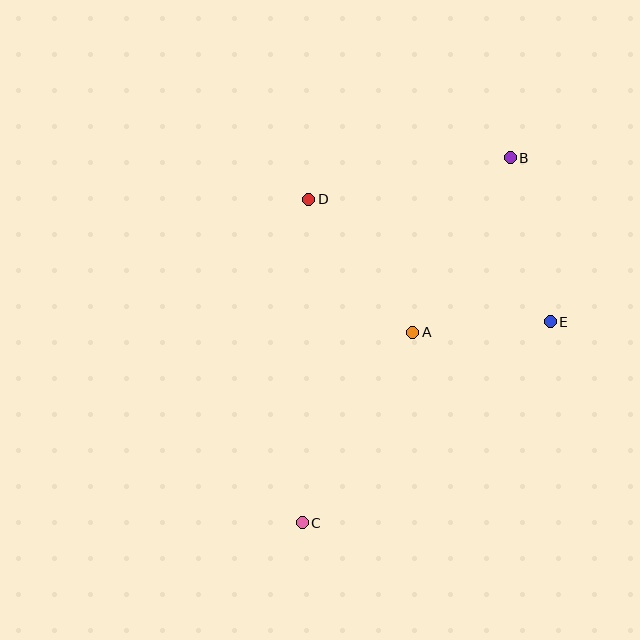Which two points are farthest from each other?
Points B and C are farthest from each other.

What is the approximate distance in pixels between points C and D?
The distance between C and D is approximately 324 pixels.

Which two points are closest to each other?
Points A and E are closest to each other.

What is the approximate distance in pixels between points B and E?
The distance between B and E is approximately 169 pixels.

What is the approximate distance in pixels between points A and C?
The distance between A and C is approximately 220 pixels.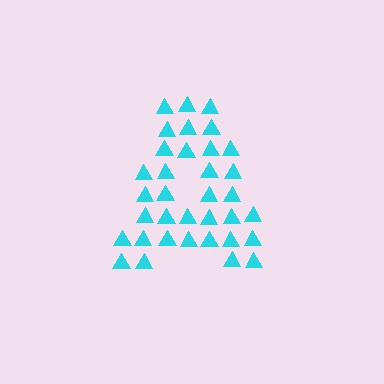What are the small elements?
The small elements are triangles.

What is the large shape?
The large shape is the letter A.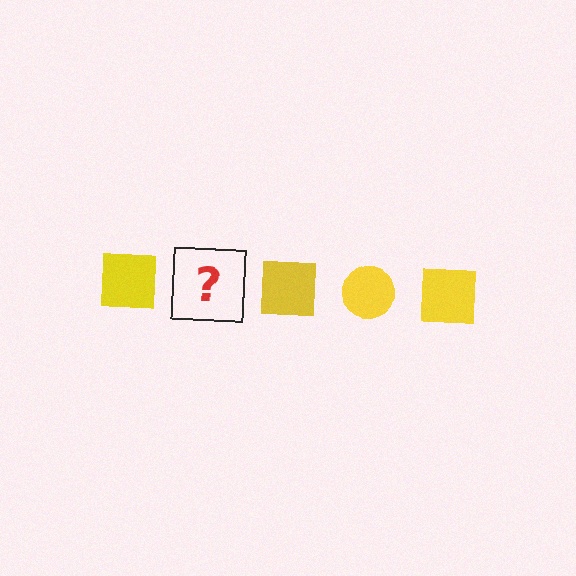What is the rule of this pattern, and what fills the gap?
The rule is that the pattern cycles through square, circle shapes in yellow. The gap should be filled with a yellow circle.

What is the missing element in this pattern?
The missing element is a yellow circle.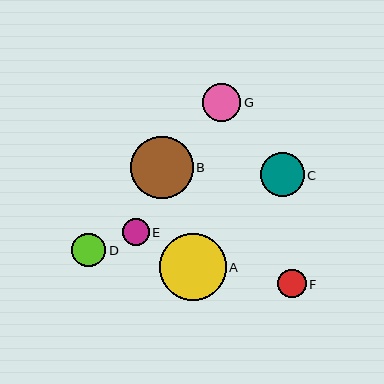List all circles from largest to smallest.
From largest to smallest: A, B, C, G, D, F, E.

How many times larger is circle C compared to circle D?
Circle C is approximately 1.3 times the size of circle D.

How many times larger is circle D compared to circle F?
Circle D is approximately 1.2 times the size of circle F.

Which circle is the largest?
Circle A is the largest with a size of approximately 67 pixels.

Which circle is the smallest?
Circle E is the smallest with a size of approximately 27 pixels.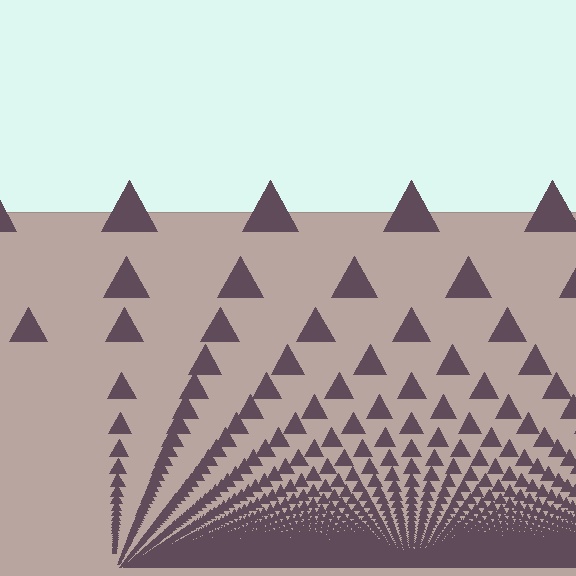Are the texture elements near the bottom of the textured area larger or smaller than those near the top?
Smaller. The gradient is inverted — elements near the bottom are smaller and denser.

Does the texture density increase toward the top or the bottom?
Density increases toward the bottom.